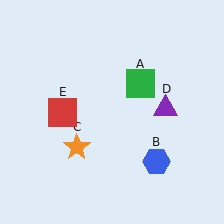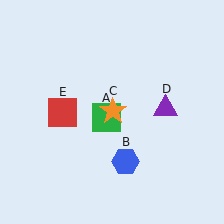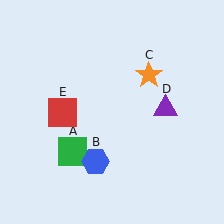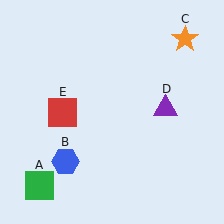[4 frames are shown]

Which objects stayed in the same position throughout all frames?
Purple triangle (object D) and red square (object E) remained stationary.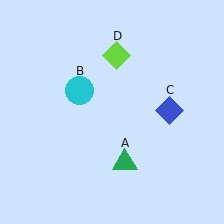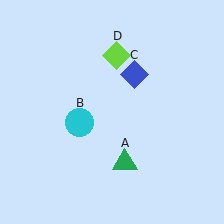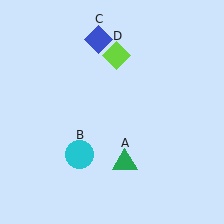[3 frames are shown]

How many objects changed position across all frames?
2 objects changed position: cyan circle (object B), blue diamond (object C).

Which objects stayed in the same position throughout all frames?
Green triangle (object A) and lime diamond (object D) remained stationary.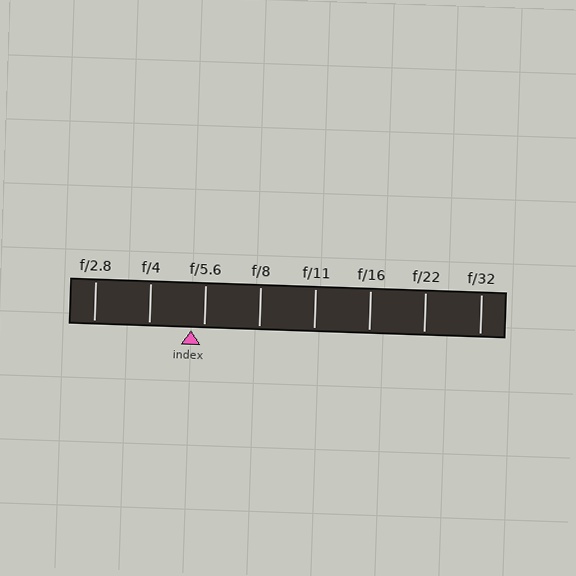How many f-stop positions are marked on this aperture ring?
There are 8 f-stop positions marked.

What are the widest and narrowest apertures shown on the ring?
The widest aperture shown is f/2.8 and the narrowest is f/32.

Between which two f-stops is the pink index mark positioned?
The index mark is between f/4 and f/5.6.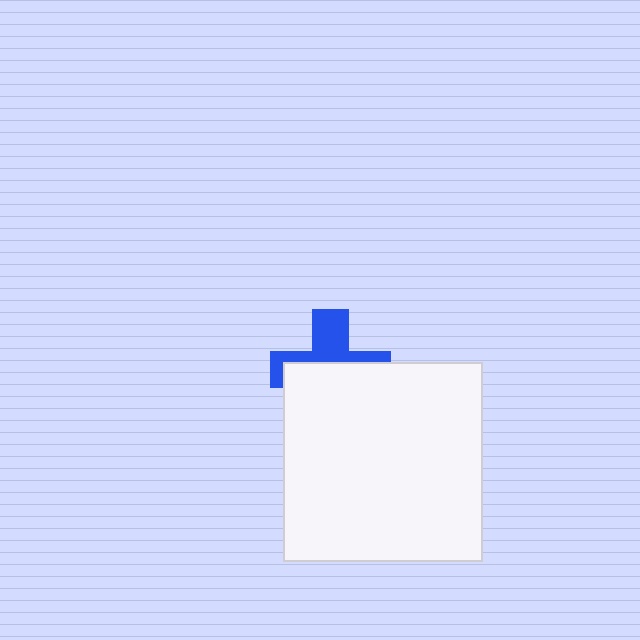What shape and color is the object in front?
The object in front is a white square.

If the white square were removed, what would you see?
You would see the complete blue cross.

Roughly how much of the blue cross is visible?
A small part of it is visible (roughly 42%).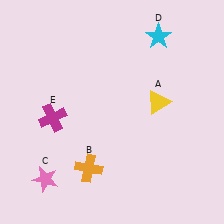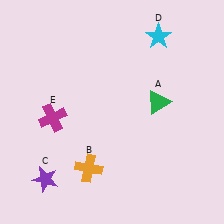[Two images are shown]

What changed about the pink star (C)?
In Image 1, C is pink. In Image 2, it changed to purple.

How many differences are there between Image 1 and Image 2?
There are 2 differences between the two images.